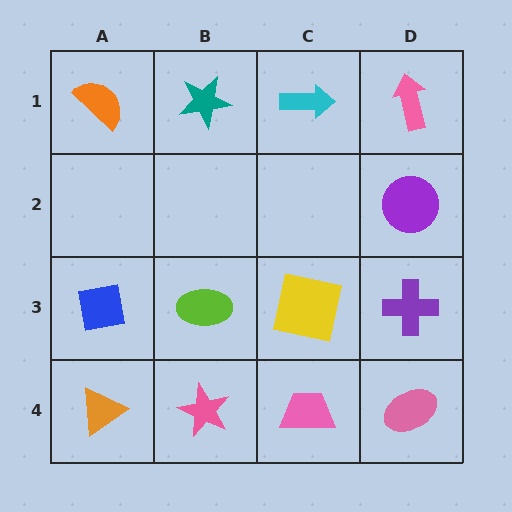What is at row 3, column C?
A yellow square.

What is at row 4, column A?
An orange triangle.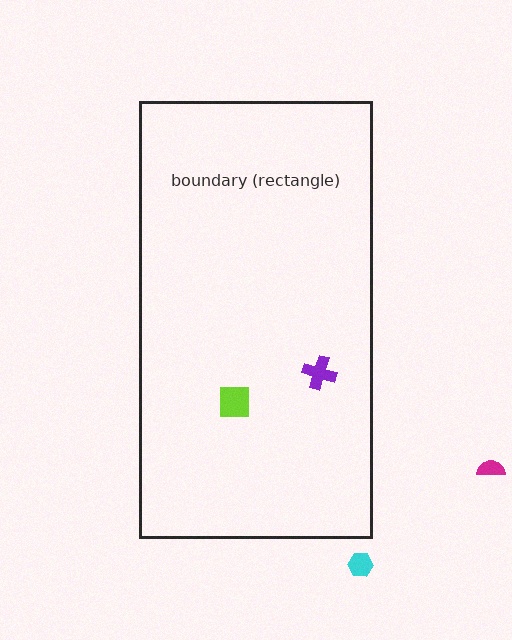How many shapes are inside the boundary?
2 inside, 2 outside.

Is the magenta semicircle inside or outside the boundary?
Outside.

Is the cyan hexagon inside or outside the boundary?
Outside.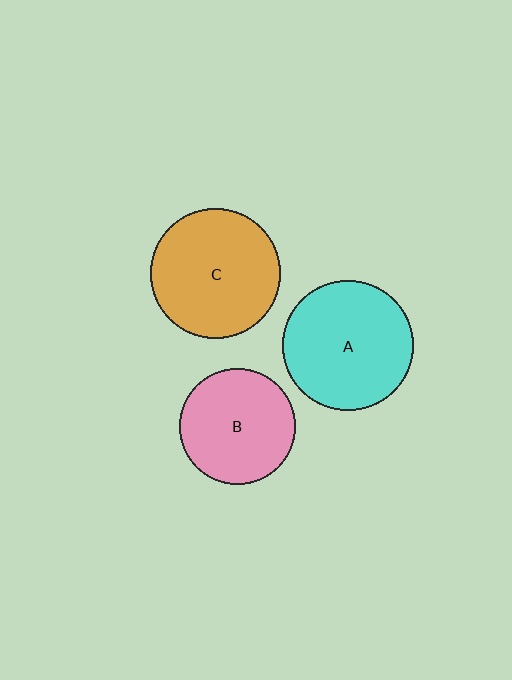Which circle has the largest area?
Circle A (cyan).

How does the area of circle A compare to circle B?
Approximately 1.3 times.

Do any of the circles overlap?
No, none of the circles overlap.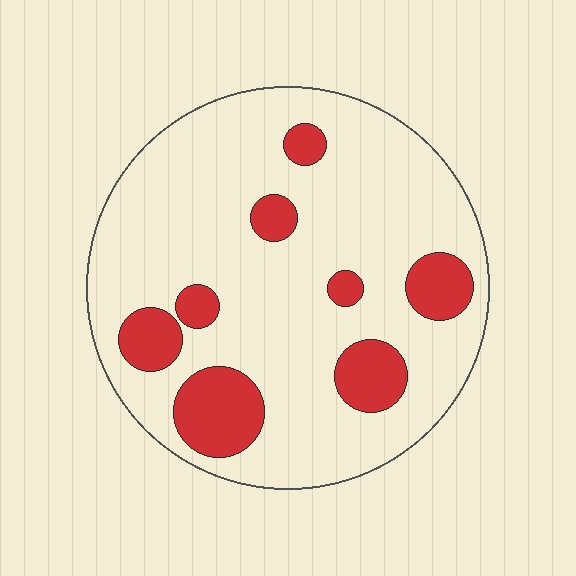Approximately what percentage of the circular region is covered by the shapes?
Approximately 20%.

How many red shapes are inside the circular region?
8.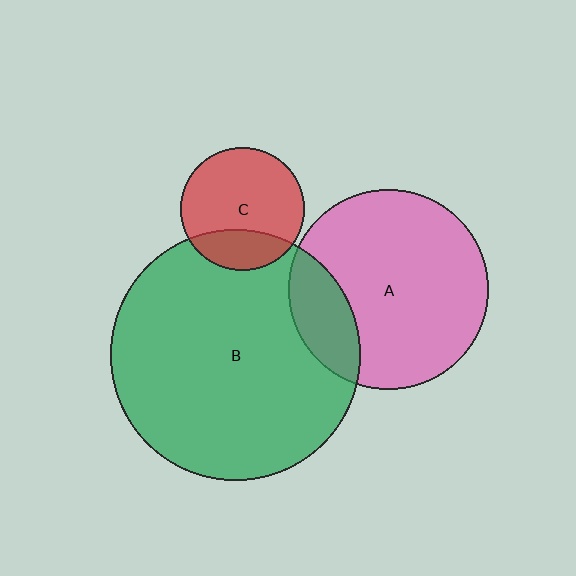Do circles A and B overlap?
Yes.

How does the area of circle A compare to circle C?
Approximately 2.6 times.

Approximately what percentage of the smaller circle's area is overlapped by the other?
Approximately 20%.